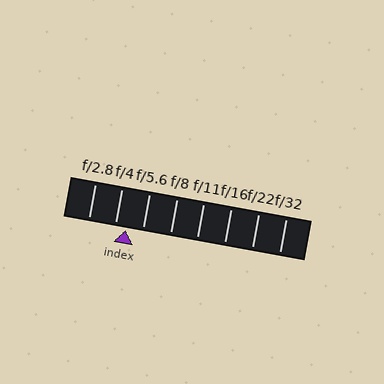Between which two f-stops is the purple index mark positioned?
The index mark is between f/4 and f/5.6.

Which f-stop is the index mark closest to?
The index mark is closest to f/4.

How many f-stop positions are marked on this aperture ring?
There are 8 f-stop positions marked.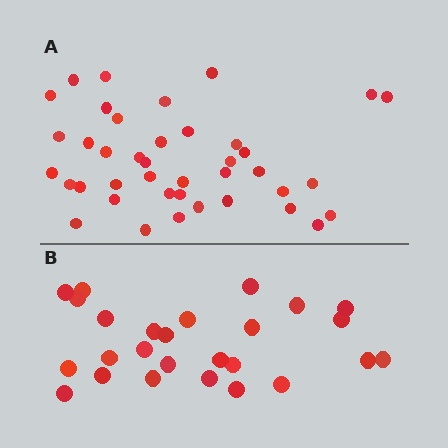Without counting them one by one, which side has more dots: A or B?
Region A (the top region) has more dots.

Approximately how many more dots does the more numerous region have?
Region A has approximately 15 more dots than region B.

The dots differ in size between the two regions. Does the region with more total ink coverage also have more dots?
No. Region B has more total ink coverage because its dots are larger, but region A actually contains more individual dots. Total area can be misleading — the number of items is what matters here.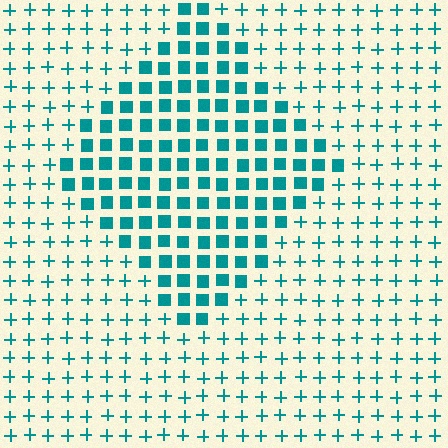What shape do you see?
I see a diamond.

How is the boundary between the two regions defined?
The boundary is defined by a change in element shape: squares inside vs. plus signs outside. All elements share the same color and spacing.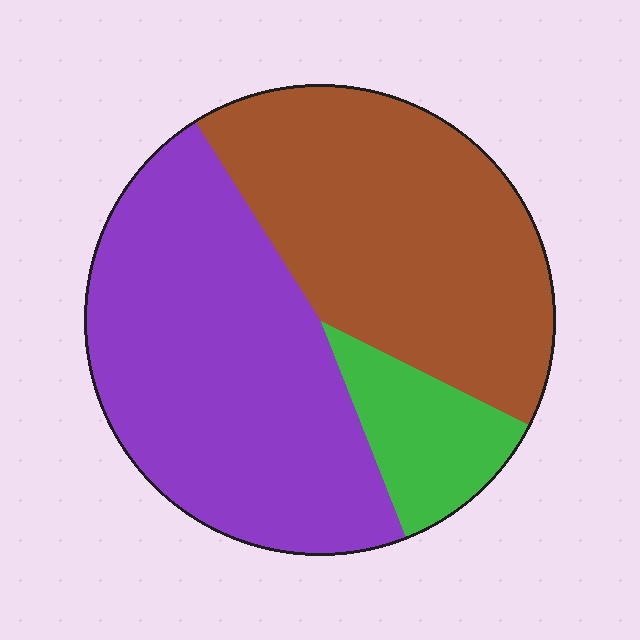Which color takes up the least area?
Green, at roughly 10%.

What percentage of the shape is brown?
Brown covers about 40% of the shape.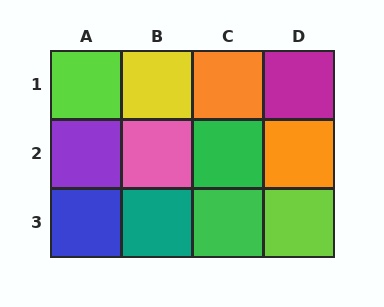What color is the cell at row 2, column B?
Pink.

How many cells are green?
2 cells are green.